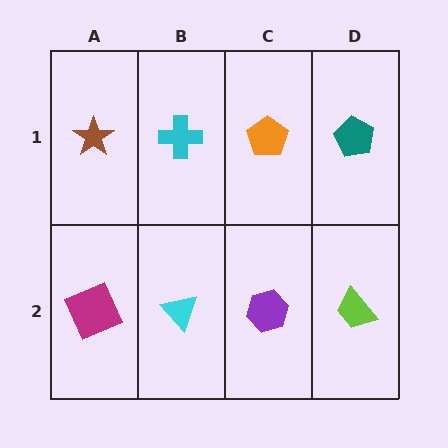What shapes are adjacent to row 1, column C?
A purple hexagon (row 2, column C), a cyan cross (row 1, column B), a teal pentagon (row 1, column D).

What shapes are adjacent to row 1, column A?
A magenta square (row 2, column A), a cyan cross (row 1, column B).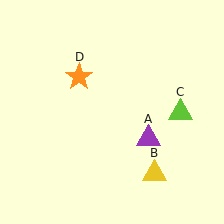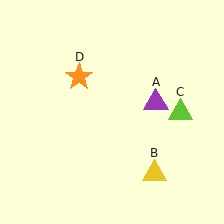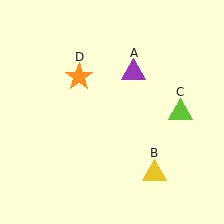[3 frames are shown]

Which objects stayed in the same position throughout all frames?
Yellow triangle (object B) and lime triangle (object C) and orange star (object D) remained stationary.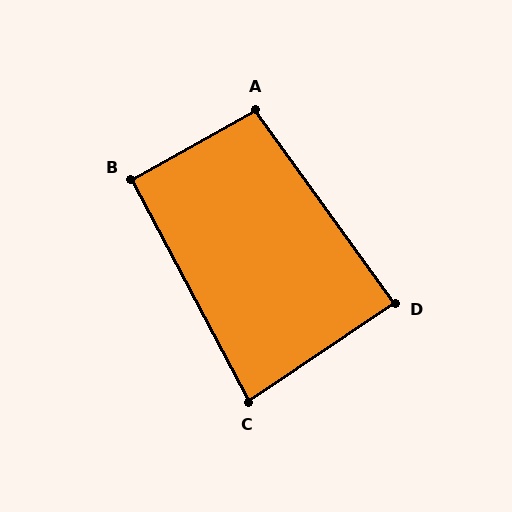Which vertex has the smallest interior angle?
C, at approximately 84 degrees.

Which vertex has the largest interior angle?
A, at approximately 96 degrees.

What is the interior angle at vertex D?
Approximately 88 degrees (approximately right).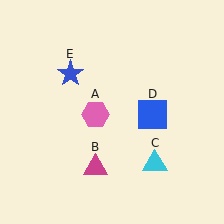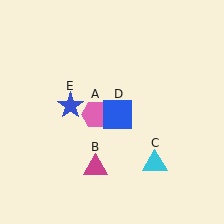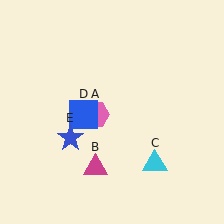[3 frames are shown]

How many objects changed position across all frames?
2 objects changed position: blue square (object D), blue star (object E).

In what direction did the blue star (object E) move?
The blue star (object E) moved down.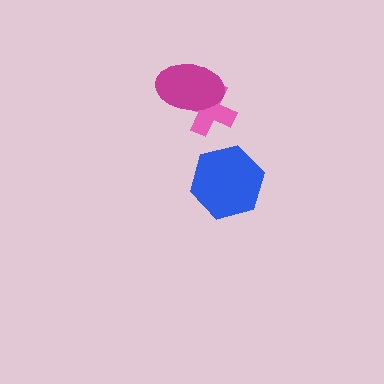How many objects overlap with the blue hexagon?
0 objects overlap with the blue hexagon.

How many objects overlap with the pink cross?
1 object overlaps with the pink cross.